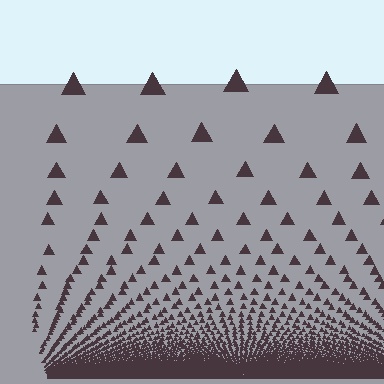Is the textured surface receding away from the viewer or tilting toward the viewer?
The surface appears to tilt toward the viewer. Texture elements get larger and sparser toward the top.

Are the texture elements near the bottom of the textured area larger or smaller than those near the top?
Smaller. The gradient is inverted — elements near the bottom are smaller and denser.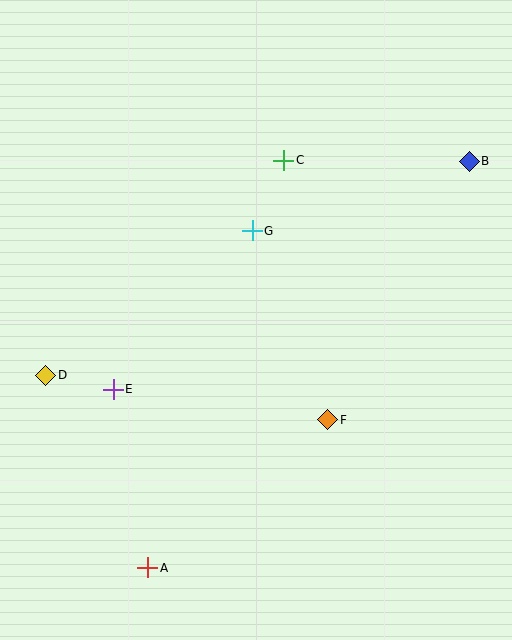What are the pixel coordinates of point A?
Point A is at (148, 568).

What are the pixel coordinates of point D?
Point D is at (46, 375).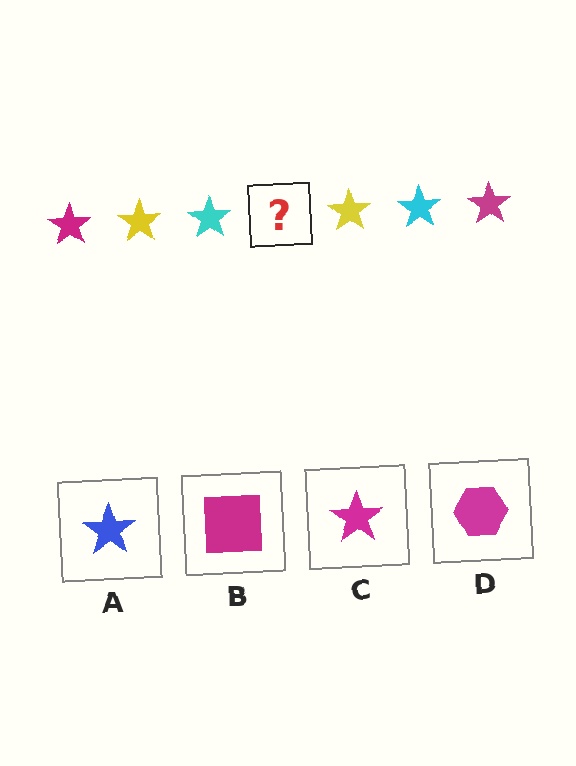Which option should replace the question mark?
Option C.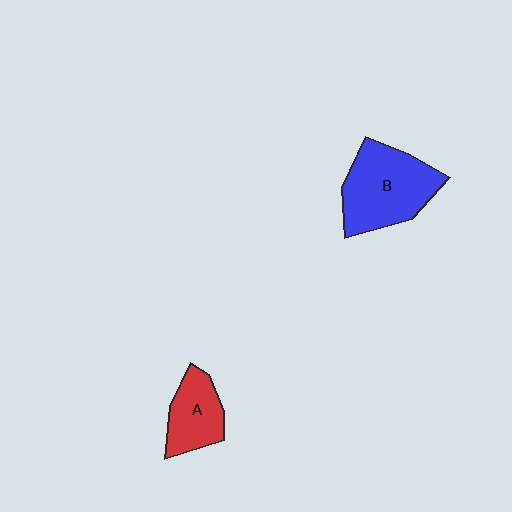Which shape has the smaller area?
Shape A (red).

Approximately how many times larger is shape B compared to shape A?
Approximately 1.7 times.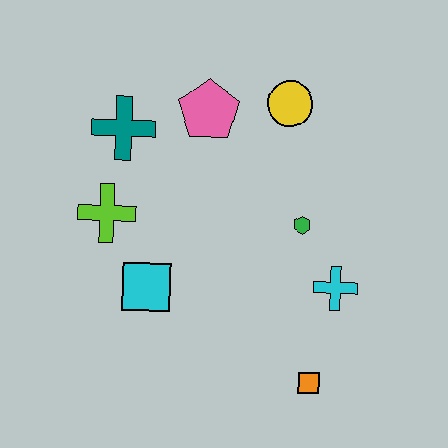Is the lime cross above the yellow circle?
No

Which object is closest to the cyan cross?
The green hexagon is closest to the cyan cross.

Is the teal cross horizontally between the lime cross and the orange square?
Yes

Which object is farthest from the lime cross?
The orange square is farthest from the lime cross.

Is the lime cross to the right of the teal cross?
No